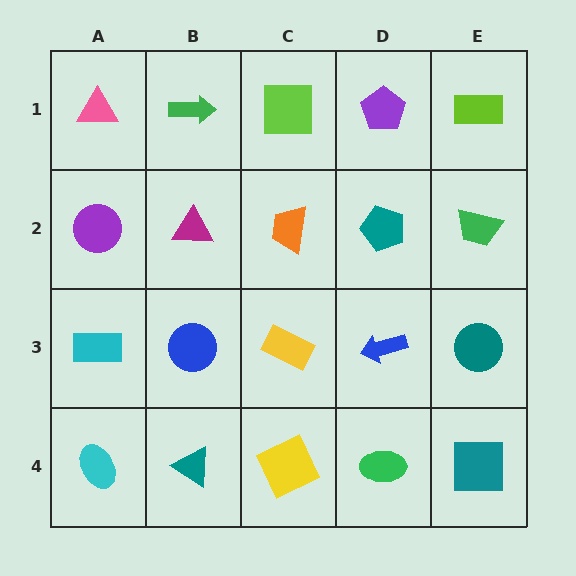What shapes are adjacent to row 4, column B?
A blue circle (row 3, column B), a cyan ellipse (row 4, column A), a yellow square (row 4, column C).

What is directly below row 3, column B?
A teal triangle.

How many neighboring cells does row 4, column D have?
3.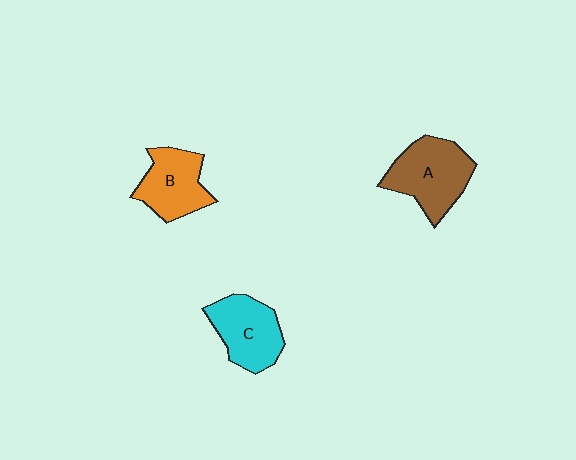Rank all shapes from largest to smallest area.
From largest to smallest: A (brown), C (cyan), B (orange).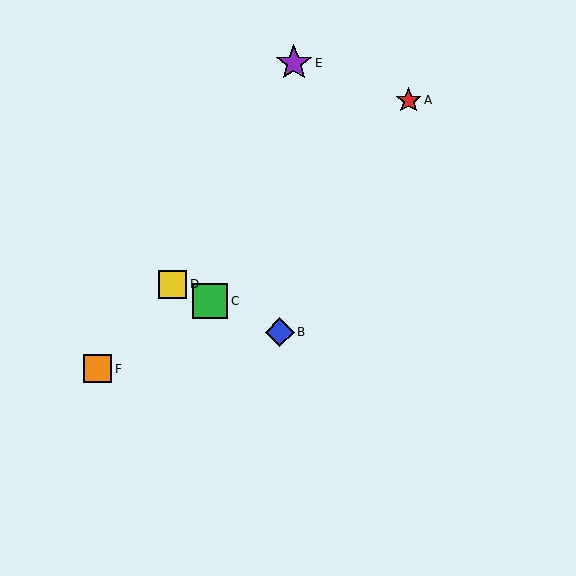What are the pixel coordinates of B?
Object B is at (280, 332).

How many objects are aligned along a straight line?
3 objects (B, C, D) are aligned along a straight line.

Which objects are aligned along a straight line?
Objects B, C, D are aligned along a straight line.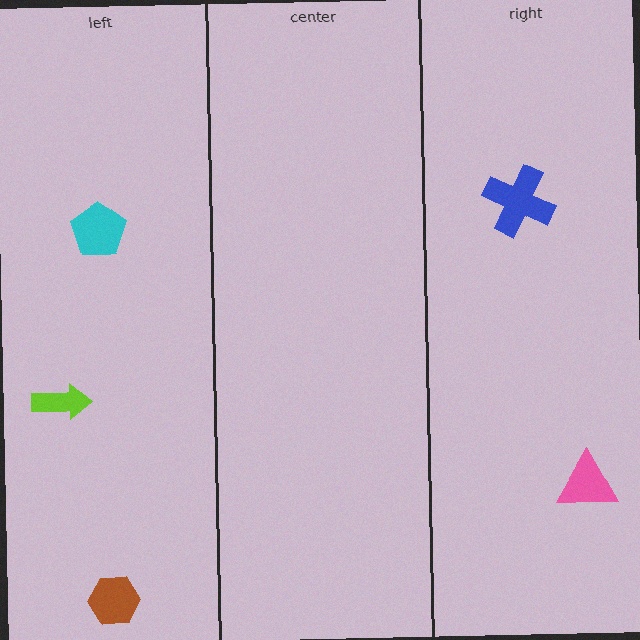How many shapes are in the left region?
3.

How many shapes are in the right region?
2.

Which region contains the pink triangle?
The right region.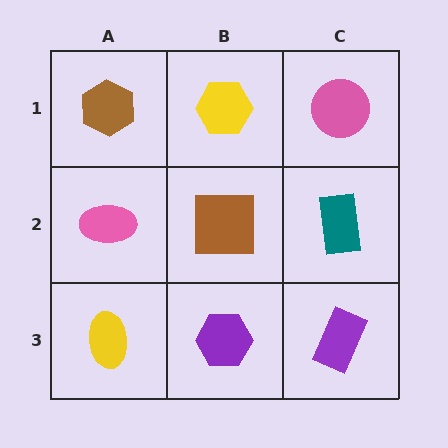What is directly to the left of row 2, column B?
A pink ellipse.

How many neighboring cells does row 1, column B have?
3.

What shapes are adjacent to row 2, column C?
A pink circle (row 1, column C), a purple rectangle (row 3, column C), a brown square (row 2, column B).